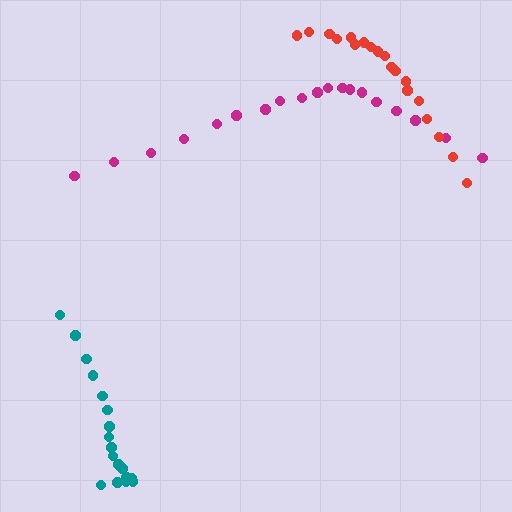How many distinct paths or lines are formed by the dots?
There are 3 distinct paths.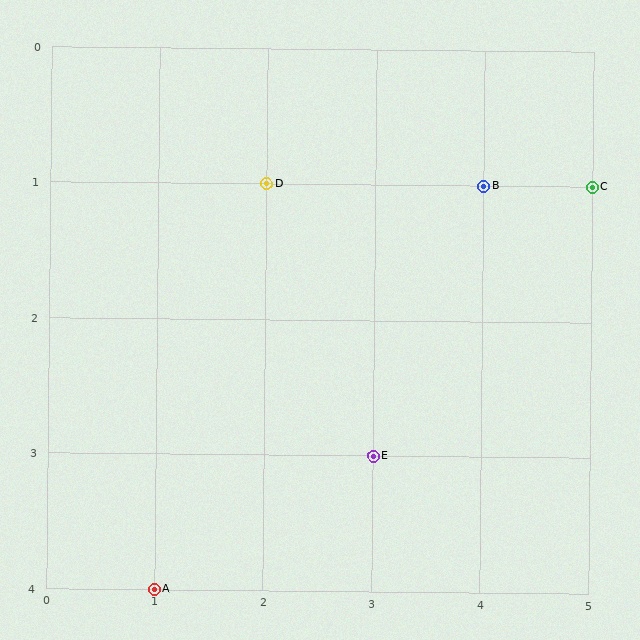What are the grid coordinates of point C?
Point C is at grid coordinates (5, 1).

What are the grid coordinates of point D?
Point D is at grid coordinates (2, 1).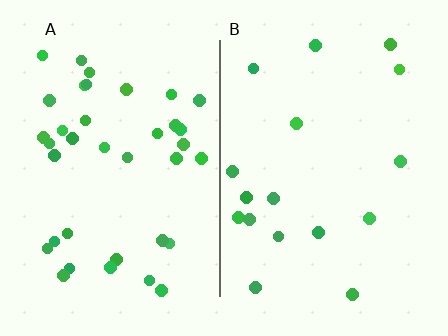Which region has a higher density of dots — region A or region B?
A (the left).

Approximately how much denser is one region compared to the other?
Approximately 2.2× — region A over region B.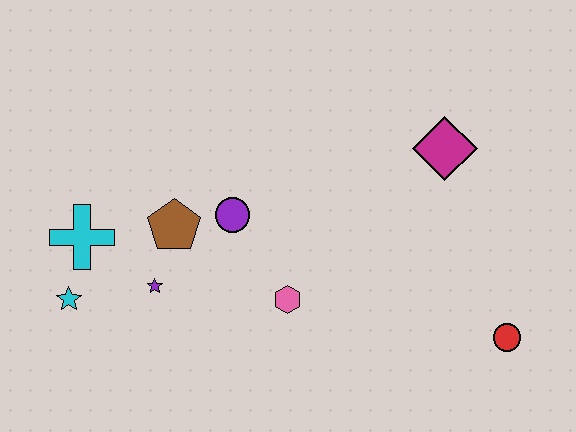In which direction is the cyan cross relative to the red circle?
The cyan cross is to the left of the red circle.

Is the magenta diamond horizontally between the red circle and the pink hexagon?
Yes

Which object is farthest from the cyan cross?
The red circle is farthest from the cyan cross.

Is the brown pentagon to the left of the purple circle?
Yes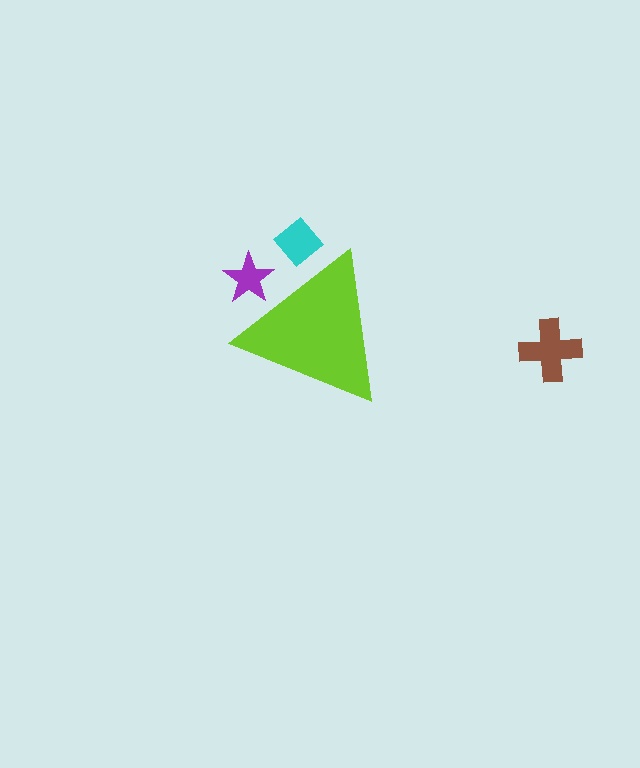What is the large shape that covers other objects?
A lime triangle.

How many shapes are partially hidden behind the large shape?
2 shapes are partially hidden.